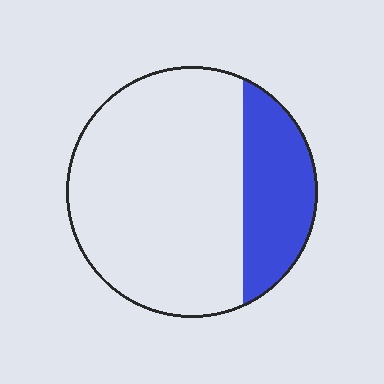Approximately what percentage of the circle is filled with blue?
Approximately 25%.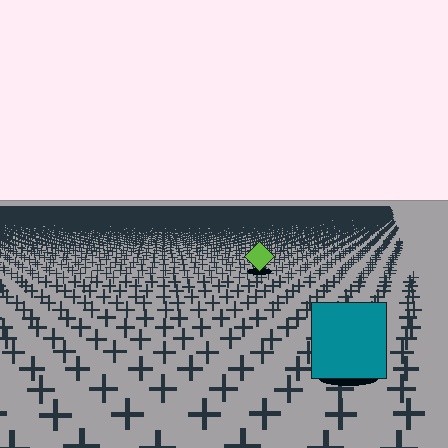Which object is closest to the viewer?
The teal square is closest. The texture marks near it are larger and more spread out.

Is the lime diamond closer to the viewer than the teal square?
No. The teal square is closer — you can tell from the texture gradient: the ground texture is coarser near it.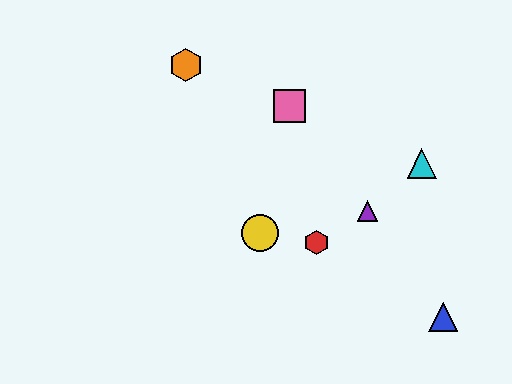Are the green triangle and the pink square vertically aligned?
No, the green triangle is at x≈186 and the pink square is at x≈289.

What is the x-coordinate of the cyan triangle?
The cyan triangle is at x≈422.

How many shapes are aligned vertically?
2 shapes (the green triangle, the orange hexagon) are aligned vertically.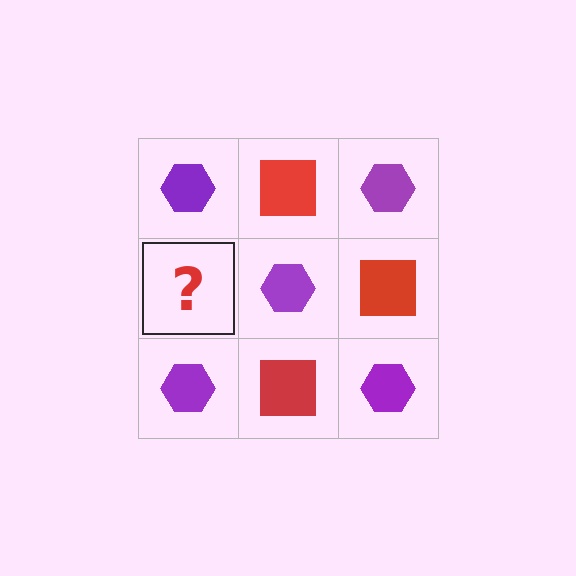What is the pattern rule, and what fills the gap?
The rule is that it alternates purple hexagon and red square in a checkerboard pattern. The gap should be filled with a red square.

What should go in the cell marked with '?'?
The missing cell should contain a red square.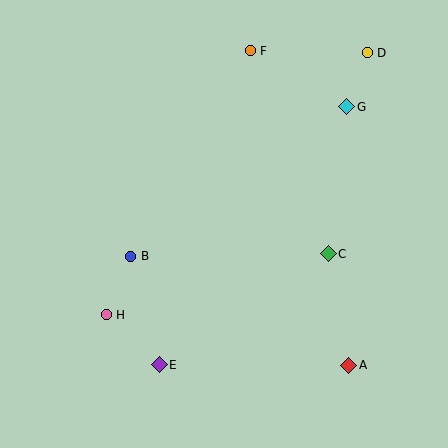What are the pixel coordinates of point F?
Point F is at (250, 51).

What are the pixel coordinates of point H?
Point H is at (106, 315).